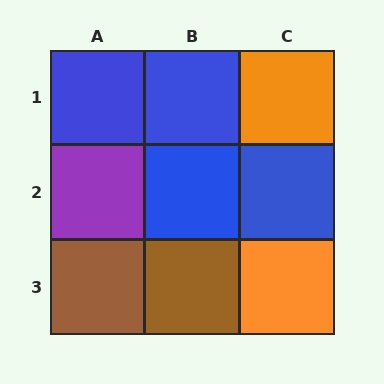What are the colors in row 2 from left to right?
Purple, blue, blue.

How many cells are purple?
1 cell is purple.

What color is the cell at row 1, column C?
Orange.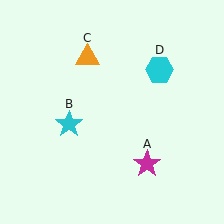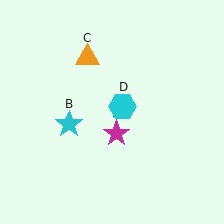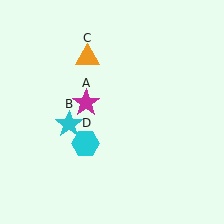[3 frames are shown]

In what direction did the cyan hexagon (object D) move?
The cyan hexagon (object D) moved down and to the left.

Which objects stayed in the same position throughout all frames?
Cyan star (object B) and orange triangle (object C) remained stationary.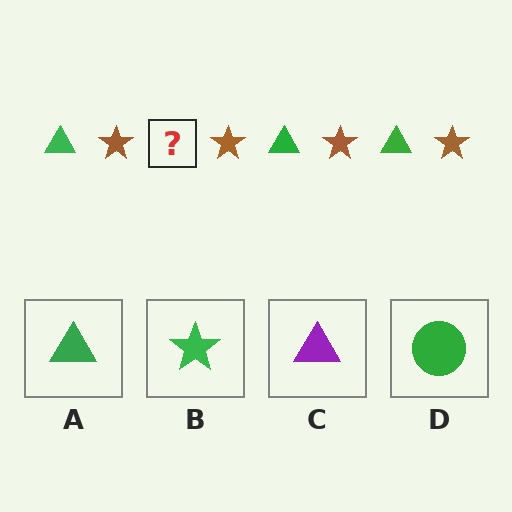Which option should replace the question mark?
Option A.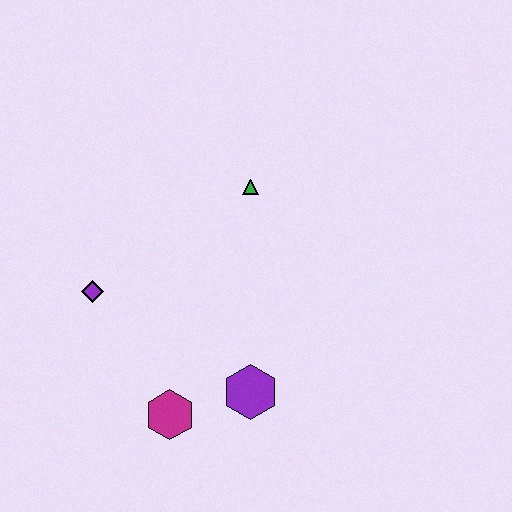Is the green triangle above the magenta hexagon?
Yes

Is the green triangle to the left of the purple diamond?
No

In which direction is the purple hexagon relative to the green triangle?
The purple hexagon is below the green triangle.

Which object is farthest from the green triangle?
The magenta hexagon is farthest from the green triangle.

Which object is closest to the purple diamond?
The magenta hexagon is closest to the purple diamond.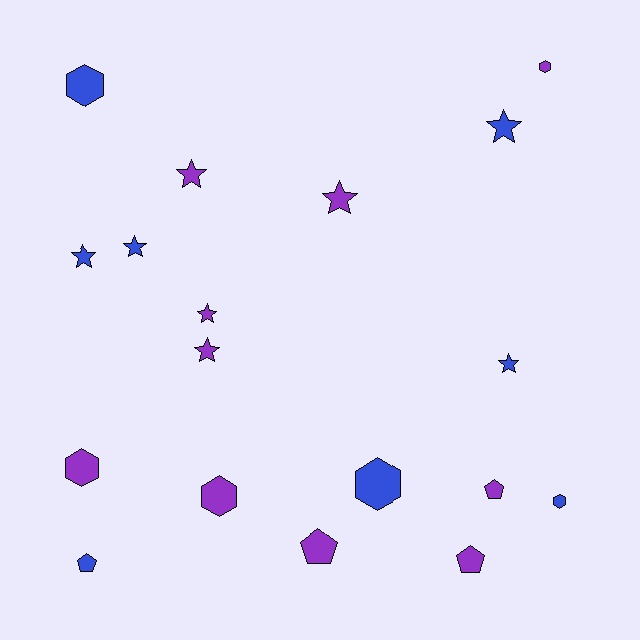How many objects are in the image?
There are 18 objects.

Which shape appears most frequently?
Star, with 8 objects.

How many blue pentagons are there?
There is 1 blue pentagon.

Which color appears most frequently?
Purple, with 10 objects.